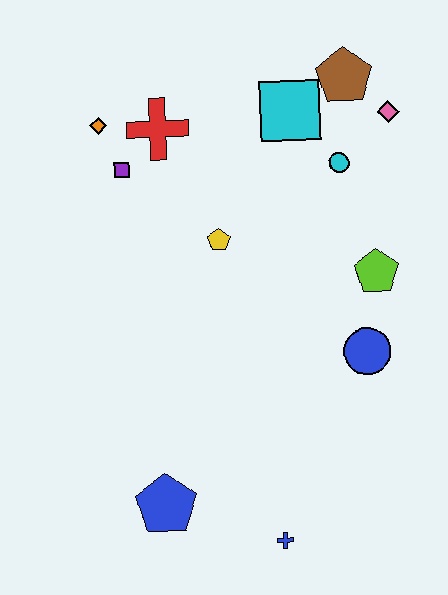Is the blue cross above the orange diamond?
No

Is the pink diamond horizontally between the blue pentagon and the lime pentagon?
No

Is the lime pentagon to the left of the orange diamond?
No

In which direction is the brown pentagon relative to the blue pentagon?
The brown pentagon is above the blue pentagon.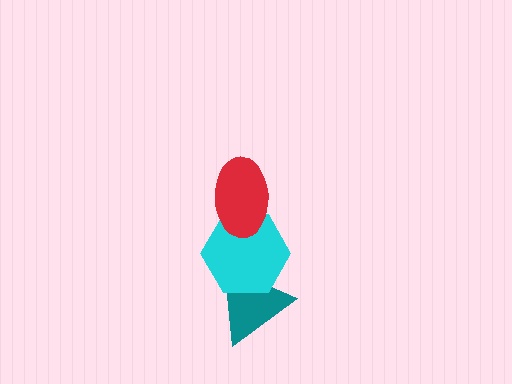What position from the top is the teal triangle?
The teal triangle is 3rd from the top.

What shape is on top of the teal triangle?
The cyan hexagon is on top of the teal triangle.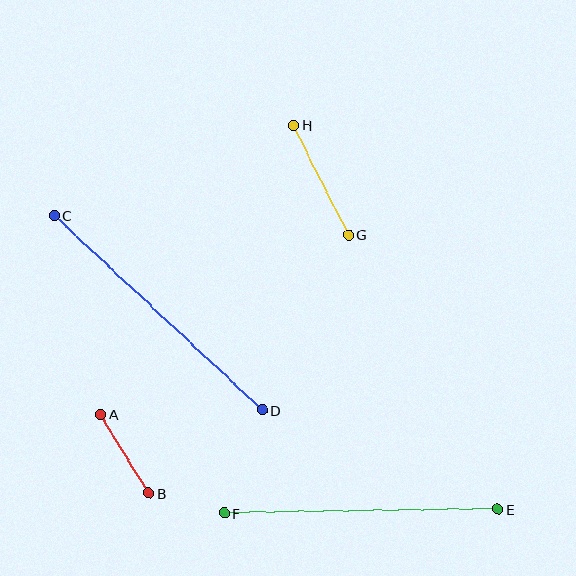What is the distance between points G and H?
The distance is approximately 122 pixels.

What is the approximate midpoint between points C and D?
The midpoint is at approximately (158, 313) pixels.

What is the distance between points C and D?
The distance is approximately 285 pixels.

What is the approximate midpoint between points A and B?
The midpoint is at approximately (125, 454) pixels.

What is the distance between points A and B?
The distance is approximately 92 pixels.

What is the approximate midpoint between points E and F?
The midpoint is at approximately (361, 511) pixels.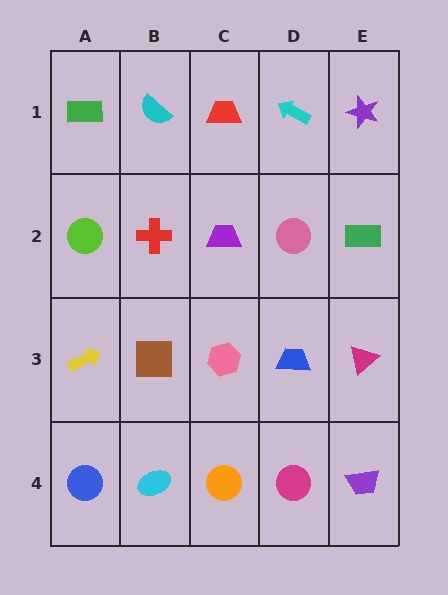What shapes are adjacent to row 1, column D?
A pink circle (row 2, column D), a red trapezoid (row 1, column C), a purple star (row 1, column E).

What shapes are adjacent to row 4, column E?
A magenta triangle (row 3, column E), a magenta circle (row 4, column D).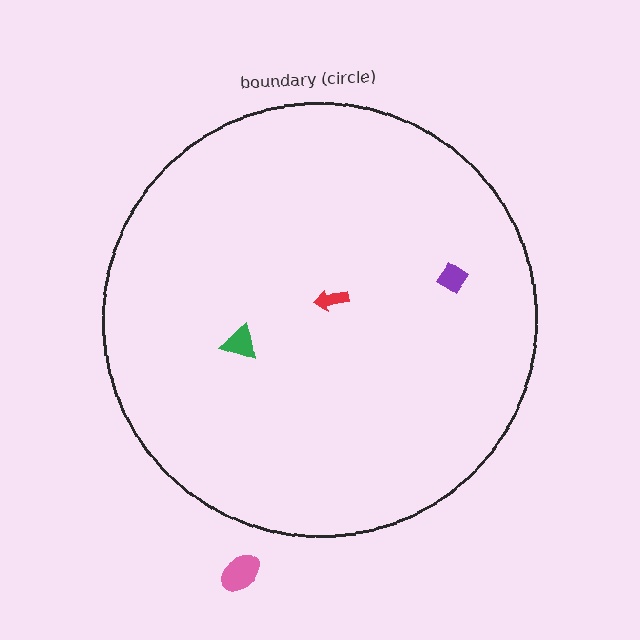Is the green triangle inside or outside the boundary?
Inside.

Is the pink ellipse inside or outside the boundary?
Outside.